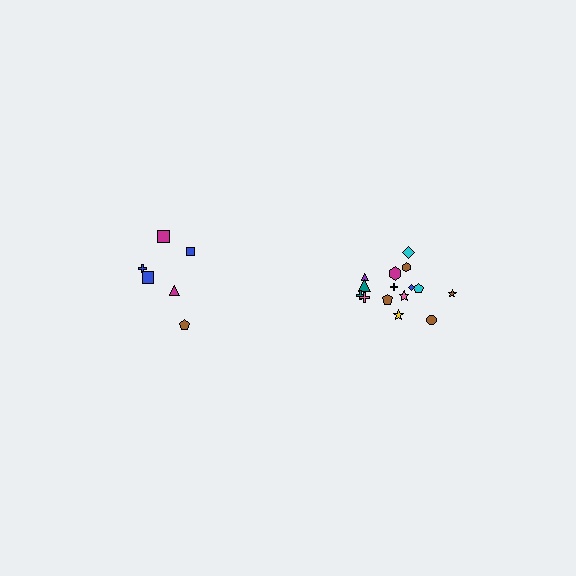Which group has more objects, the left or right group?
The right group.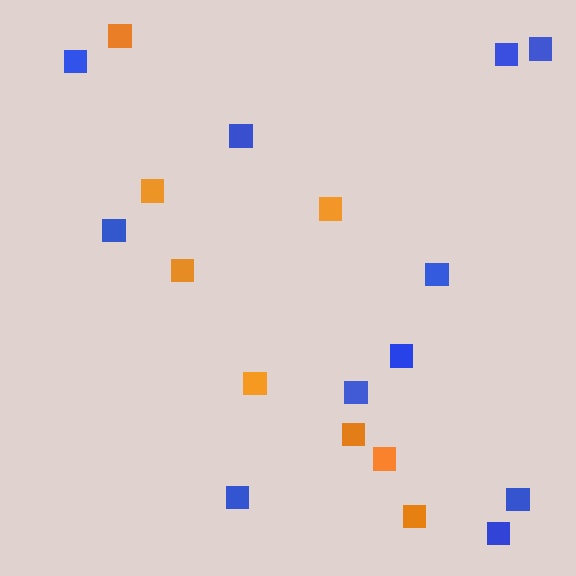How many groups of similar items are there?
There are 2 groups: one group of orange squares (8) and one group of blue squares (11).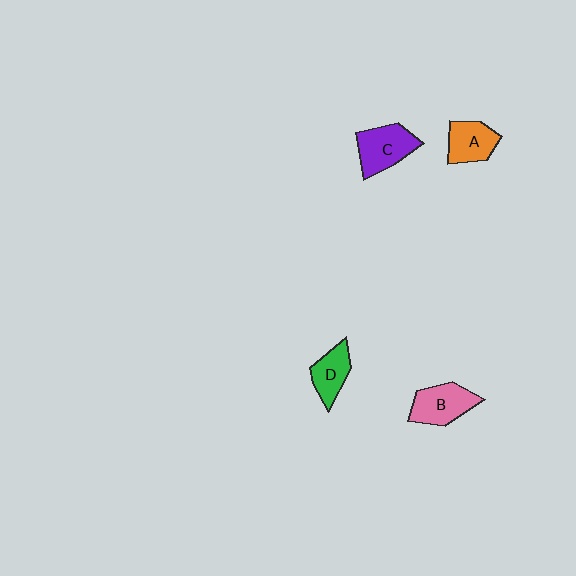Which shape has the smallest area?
Shape D (green).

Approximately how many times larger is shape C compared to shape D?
Approximately 1.3 times.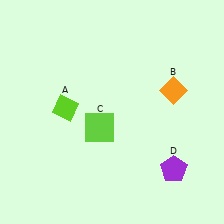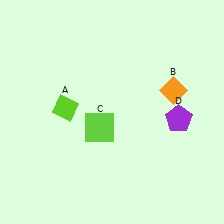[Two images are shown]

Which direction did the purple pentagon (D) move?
The purple pentagon (D) moved up.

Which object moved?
The purple pentagon (D) moved up.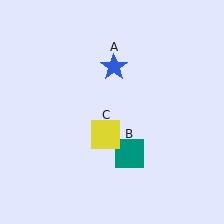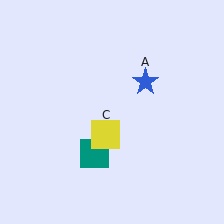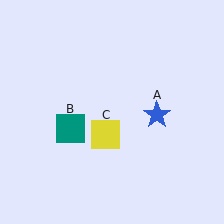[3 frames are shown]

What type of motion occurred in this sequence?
The blue star (object A), teal square (object B) rotated clockwise around the center of the scene.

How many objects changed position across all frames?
2 objects changed position: blue star (object A), teal square (object B).